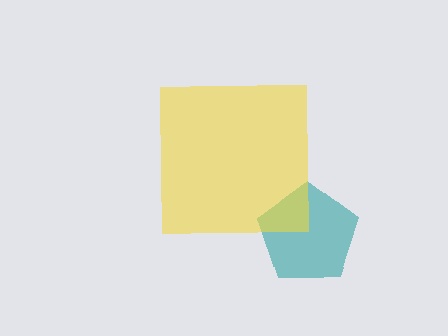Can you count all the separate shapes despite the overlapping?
Yes, there are 2 separate shapes.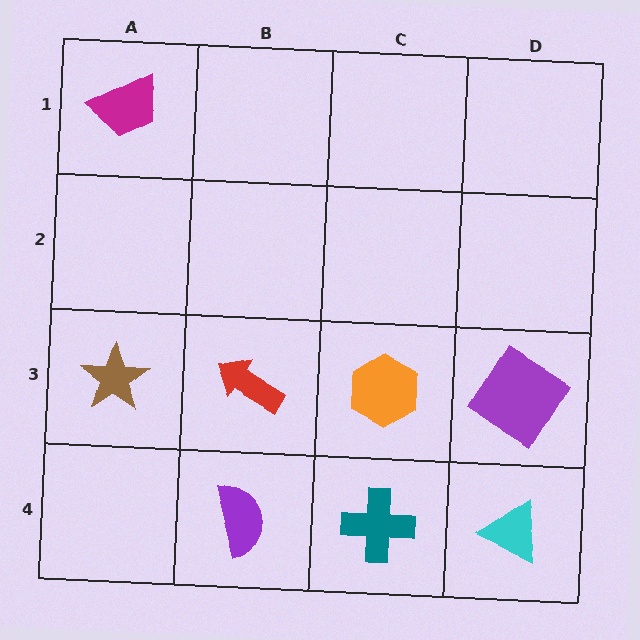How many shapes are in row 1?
1 shape.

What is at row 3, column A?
A brown star.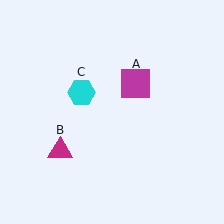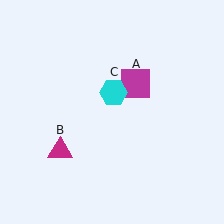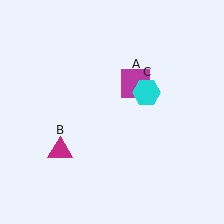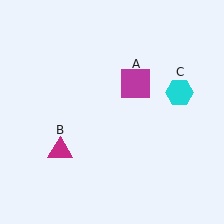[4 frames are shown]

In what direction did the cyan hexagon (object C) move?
The cyan hexagon (object C) moved right.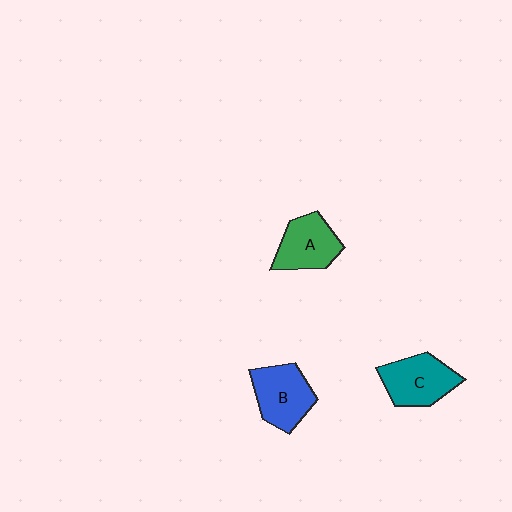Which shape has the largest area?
Shape B (blue).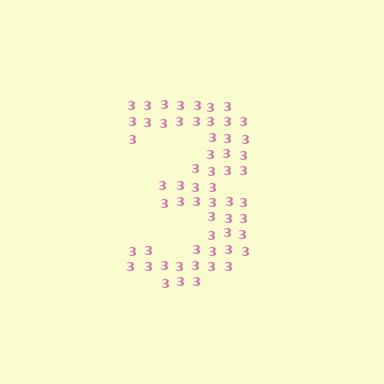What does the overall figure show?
The overall figure shows the digit 3.